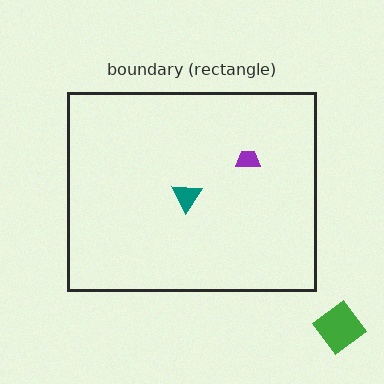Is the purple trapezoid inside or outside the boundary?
Inside.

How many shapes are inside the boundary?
2 inside, 1 outside.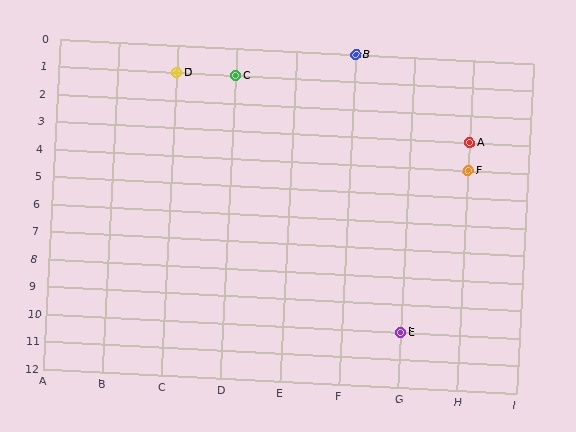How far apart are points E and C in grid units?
Points E and C are 3 columns and 9 rows apart (about 9.5 grid units diagonally).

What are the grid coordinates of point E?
Point E is at grid coordinates (G, 10).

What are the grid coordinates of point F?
Point F is at grid coordinates (H, 4).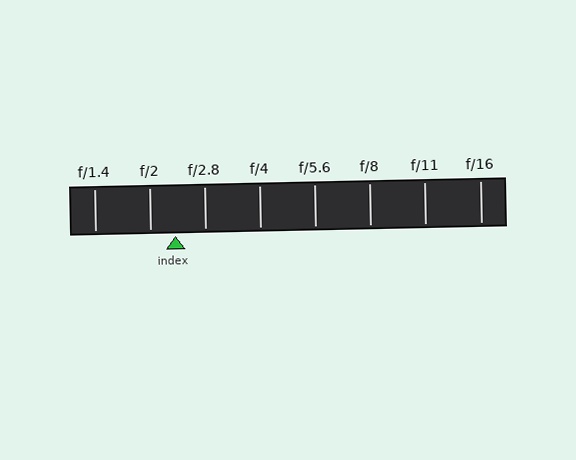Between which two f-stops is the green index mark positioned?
The index mark is between f/2 and f/2.8.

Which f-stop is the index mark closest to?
The index mark is closest to f/2.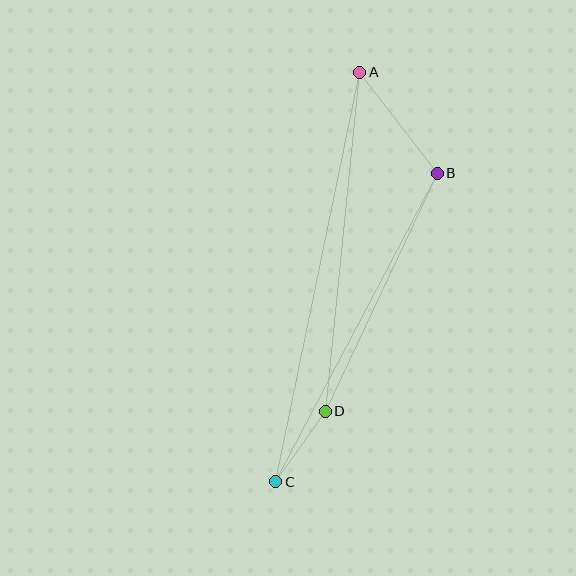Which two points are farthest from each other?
Points A and C are farthest from each other.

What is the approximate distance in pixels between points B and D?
The distance between B and D is approximately 263 pixels.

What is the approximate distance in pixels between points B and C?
The distance between B and C is approximately 348 pixels.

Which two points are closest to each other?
Points C and D are closest to each other.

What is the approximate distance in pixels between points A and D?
The distance between A and D is approximately 341 pixels.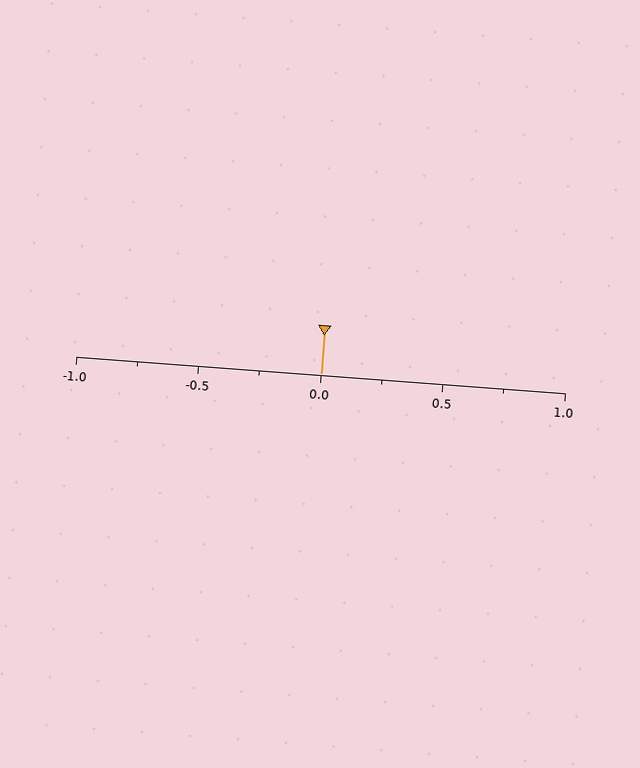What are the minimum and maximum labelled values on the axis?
The axis runs from -1.0 to 1.0.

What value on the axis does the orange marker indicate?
The marker indicates approximately 0.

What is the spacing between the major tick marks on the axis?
The major ticks are spaced 0.5 apart.